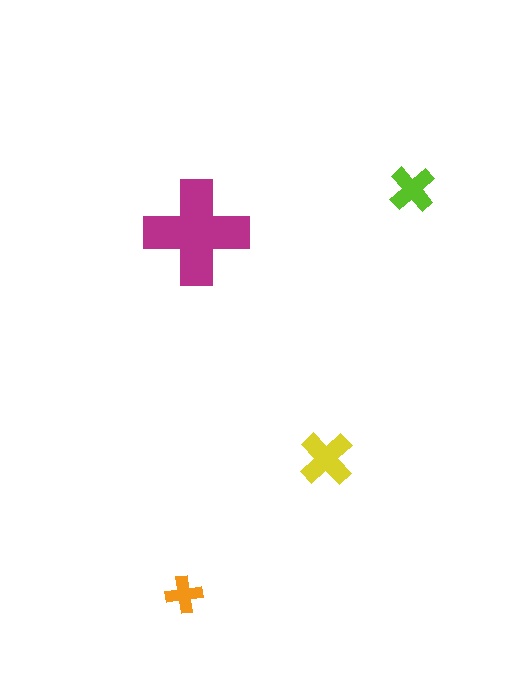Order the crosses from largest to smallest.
the magenta one, the yellow one, the lime one, the orange one.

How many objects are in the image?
There are 4 objects in the image.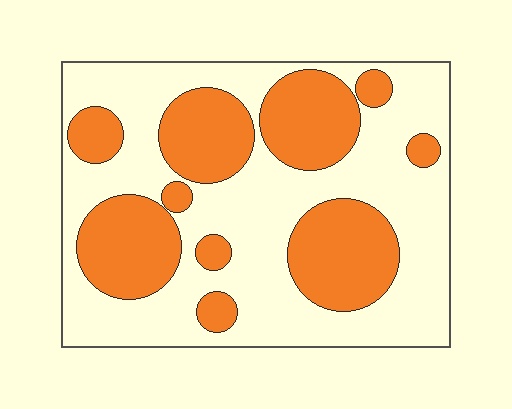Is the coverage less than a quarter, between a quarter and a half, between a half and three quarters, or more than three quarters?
Between a quarter and a half.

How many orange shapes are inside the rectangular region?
10.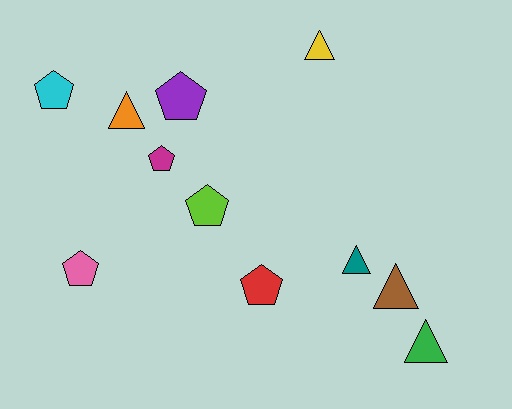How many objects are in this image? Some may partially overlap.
There are 11 objects.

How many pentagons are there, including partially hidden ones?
There are 6 pentagons.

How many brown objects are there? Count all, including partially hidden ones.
There is 1 brown object.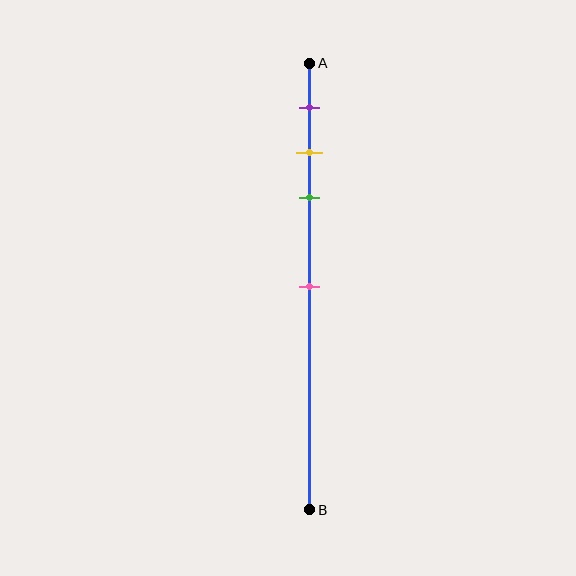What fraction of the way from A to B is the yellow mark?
The yellow mark is approximately 20% (0.2) of the way from A to B.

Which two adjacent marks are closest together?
The yellow and green marks are the closest adjacent pair.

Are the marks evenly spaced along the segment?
No, the marks are not evenly spaced.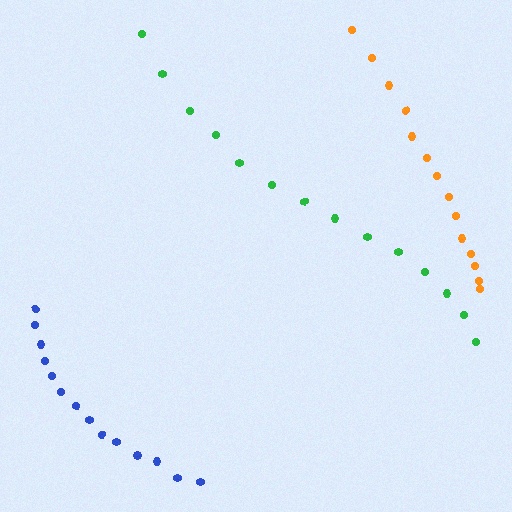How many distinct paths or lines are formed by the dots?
There are 3 distinct paths.